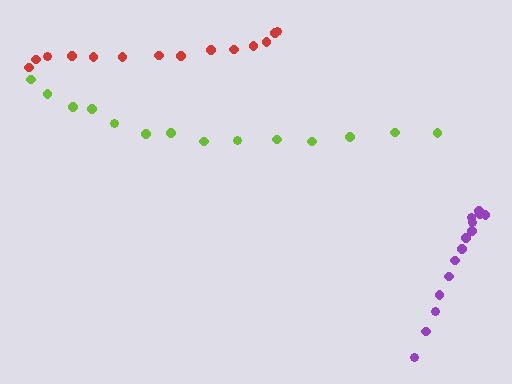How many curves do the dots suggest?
There are 3 distinct paths.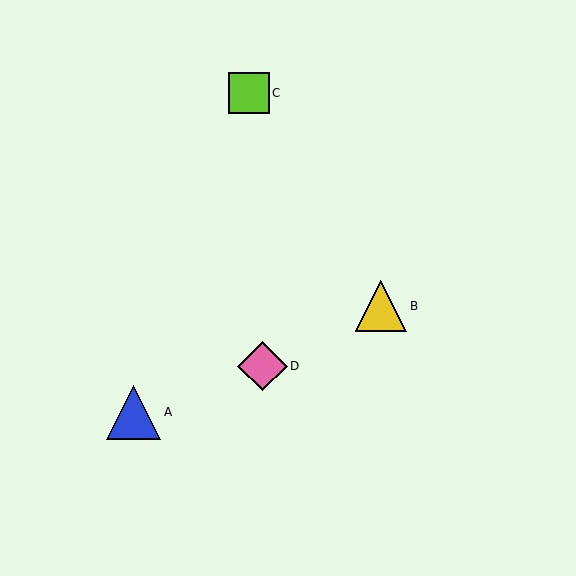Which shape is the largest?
The blue triangle (labeled A) is the largest.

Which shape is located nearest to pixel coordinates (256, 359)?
The pink diamond (labeled D) at (262, 366) is nearest to that location.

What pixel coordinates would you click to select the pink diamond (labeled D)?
Click at (262, 366) to select the pink diamond D.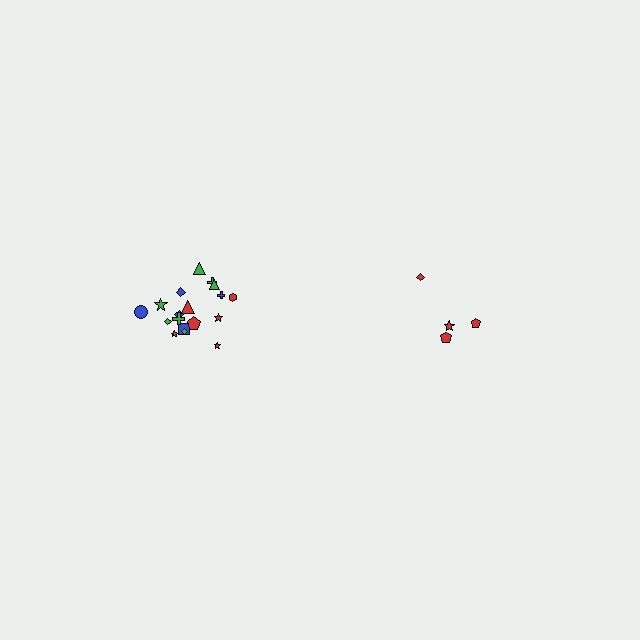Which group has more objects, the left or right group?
The left group.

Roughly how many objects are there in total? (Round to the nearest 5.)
Roughly 20 objects in total.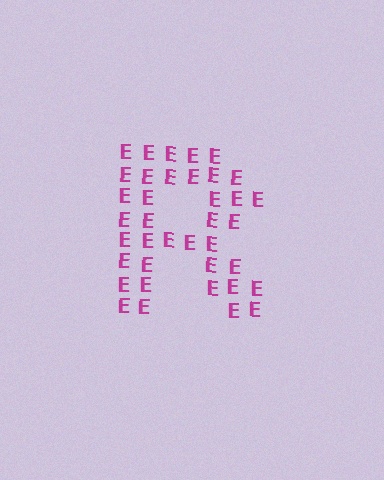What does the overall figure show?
The overall figure shows the letter R.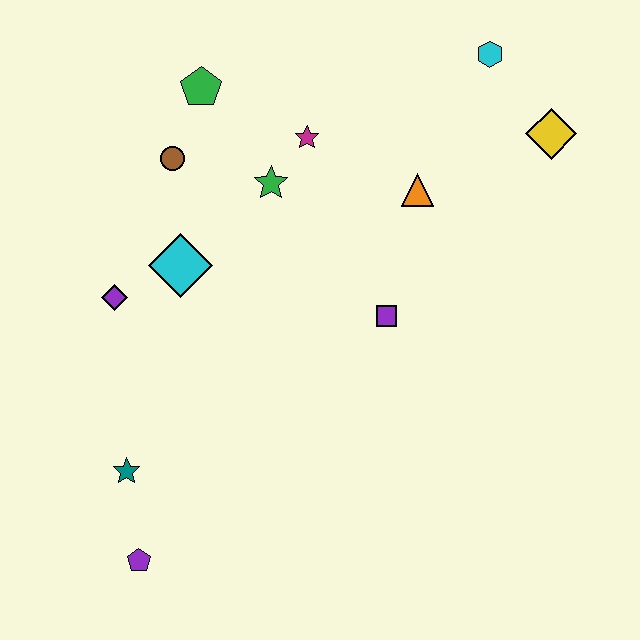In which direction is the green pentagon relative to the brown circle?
The green pentagon is above the brown circle.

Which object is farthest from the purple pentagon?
The cyan hexagon is farthest from the purple pentagon.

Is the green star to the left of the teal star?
No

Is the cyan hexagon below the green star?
No